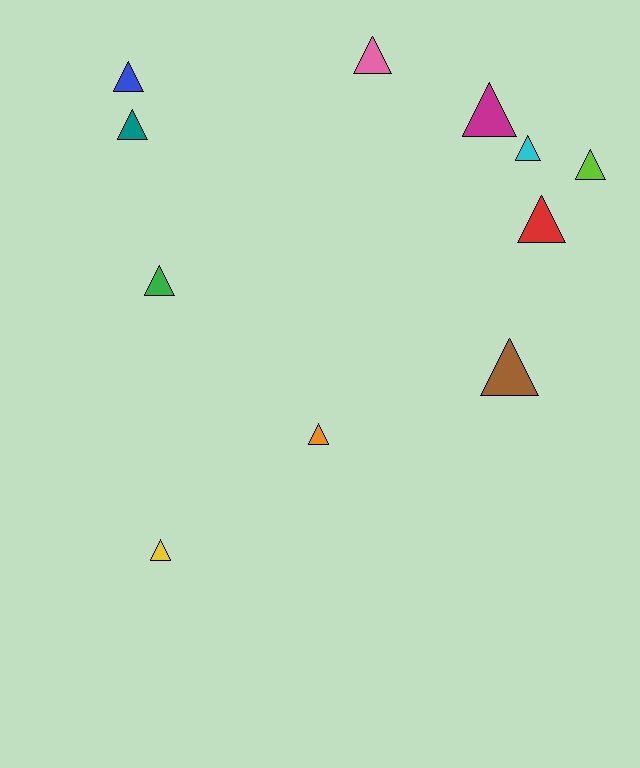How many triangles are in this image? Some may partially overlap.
There are 11 triangles.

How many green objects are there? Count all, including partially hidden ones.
There is 1 green object.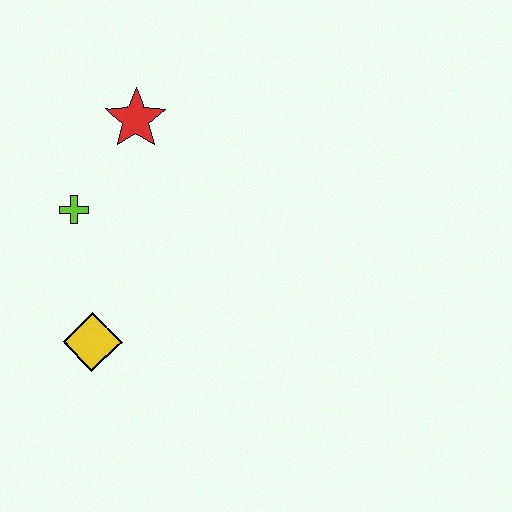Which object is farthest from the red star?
The yellow diamond is farthest from the red star.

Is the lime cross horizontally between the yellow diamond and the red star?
No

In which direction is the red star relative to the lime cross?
The red star is above the lime cross.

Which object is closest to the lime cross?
The red star is closest to the lime cross.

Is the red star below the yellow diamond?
No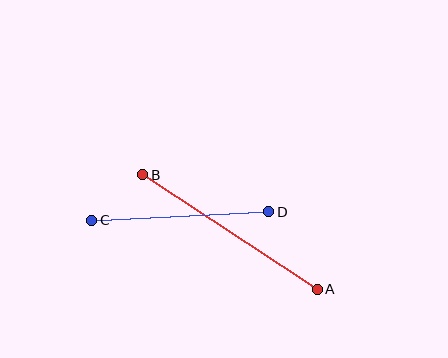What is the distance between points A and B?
The distance is approximately 209 pixels.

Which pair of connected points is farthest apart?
Points A and B are farthest apart.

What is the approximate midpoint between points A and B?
The midpoint is at approximately (230, 232) pixels.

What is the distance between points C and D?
The distance is approximately 177 pixels.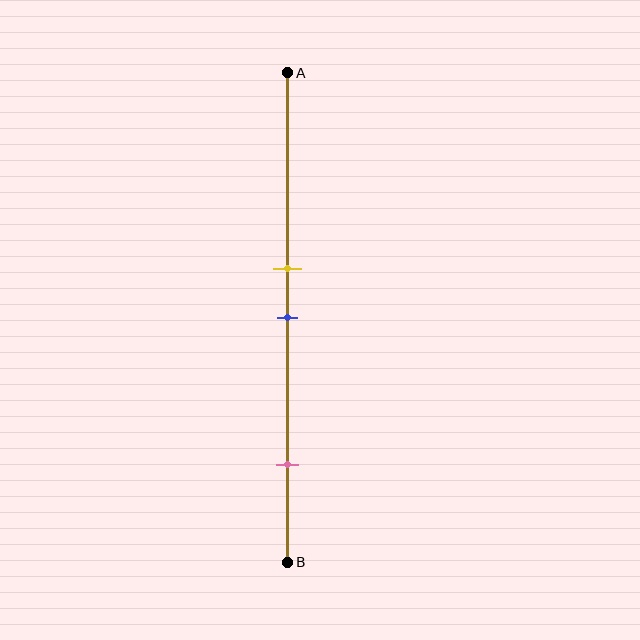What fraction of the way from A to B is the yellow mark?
The yellow mark is approximately 40% (0.4) of the way from A to B.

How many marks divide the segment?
There are 3 marks dividing the segment.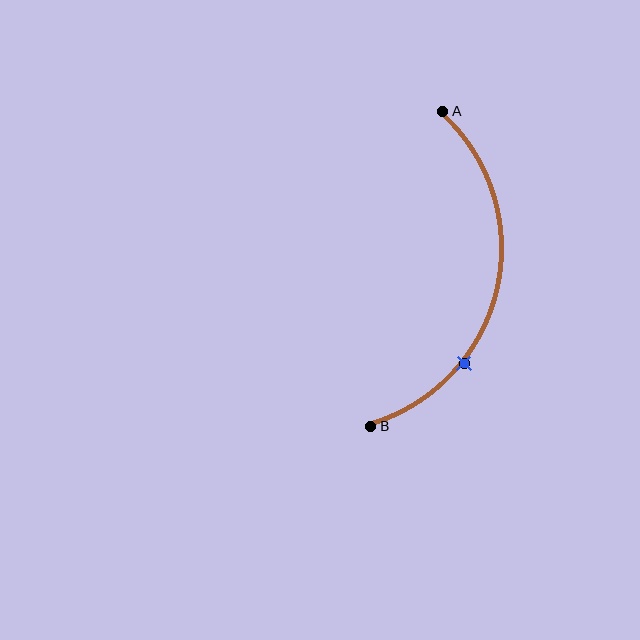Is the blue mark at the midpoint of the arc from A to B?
No. The blue mark lies on the arc but is closer to endpoint B. The arc midpoint would be at the point on the curve equidistant along the arc from both A and B.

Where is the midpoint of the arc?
The arc midpoint is the point on the curve farthest from the straight line joining A and B. It sits to the right of that line.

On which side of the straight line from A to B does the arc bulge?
The arc bulges to the right of the straight line connecting A and B.